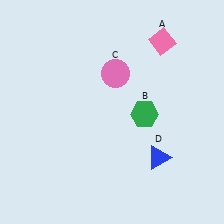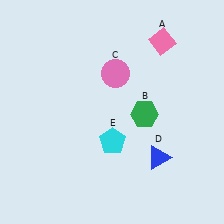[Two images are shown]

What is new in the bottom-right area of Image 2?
A cyan pentagon (E) was added in the bottom-right area of Image 2.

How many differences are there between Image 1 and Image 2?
There is 1 difference between the two images.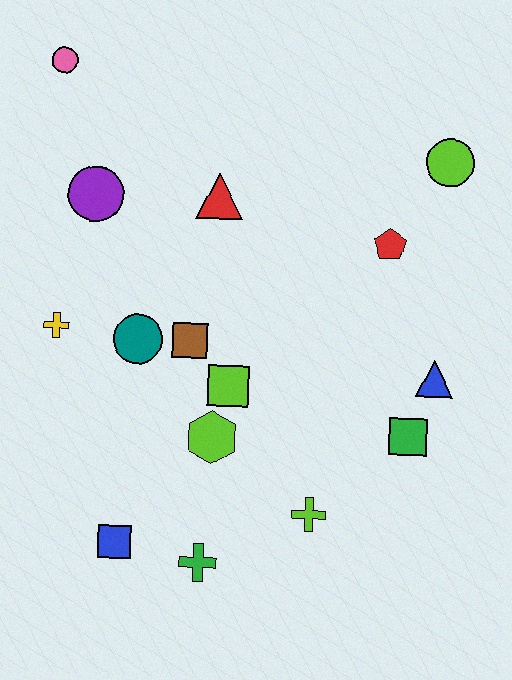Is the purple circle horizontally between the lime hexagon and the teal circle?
No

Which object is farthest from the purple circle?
The green square is farthest from the purple circle.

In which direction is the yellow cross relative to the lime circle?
The yellow cross is to the left of the lime circle.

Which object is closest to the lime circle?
The red pentagon is closest to the lime circle.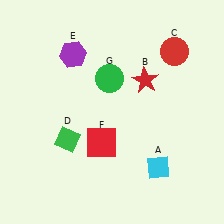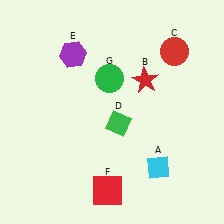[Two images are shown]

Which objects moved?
The objects that moved are: the green diamond (D), the red square (F).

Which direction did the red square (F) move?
The red square (F) moved down.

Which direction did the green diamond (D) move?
The green diamond (D) moved right.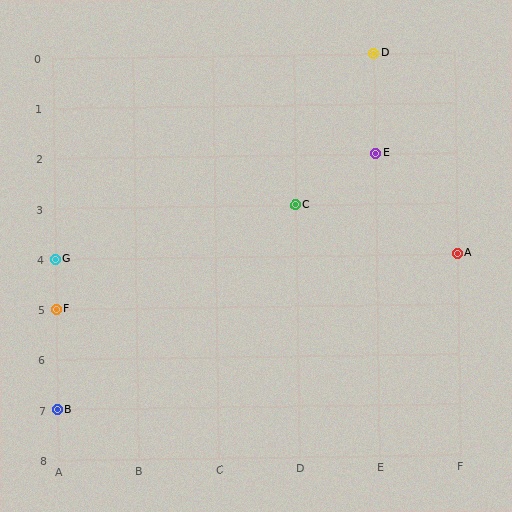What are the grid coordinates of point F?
Point F is at grid coordinates (A, 5).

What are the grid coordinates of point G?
Point G is at grid coordinates (A, 4).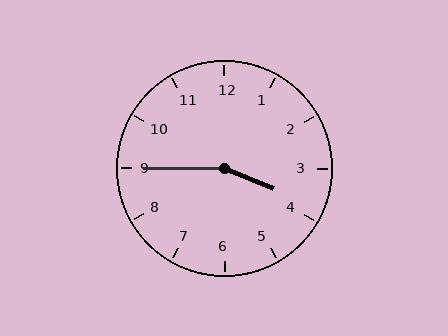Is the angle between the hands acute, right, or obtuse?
It is obtuse.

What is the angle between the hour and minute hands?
Approximately 158 degrees.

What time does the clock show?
3:45.